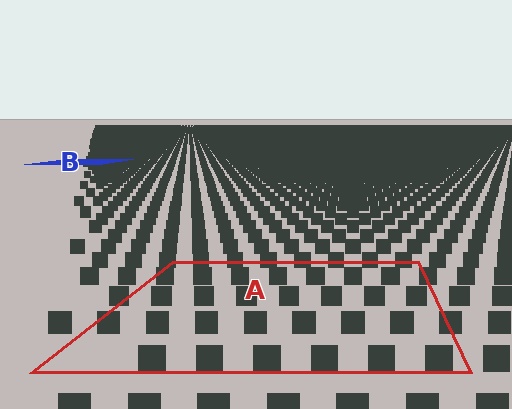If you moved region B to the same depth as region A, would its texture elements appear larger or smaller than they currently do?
They would appear larger. At a closer depth, the same texture elements are projected at a bigger on-screen size.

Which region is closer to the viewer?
Region A is closer. The texture elements there are larger and more spread out.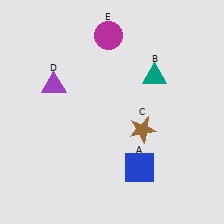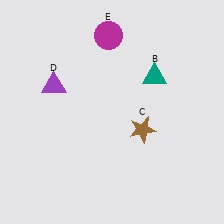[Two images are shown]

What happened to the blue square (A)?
The blue square (A) was removed in Image 2. It was in the bottom-right area of Image 1.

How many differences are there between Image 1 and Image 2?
There is 1 difference between the two images.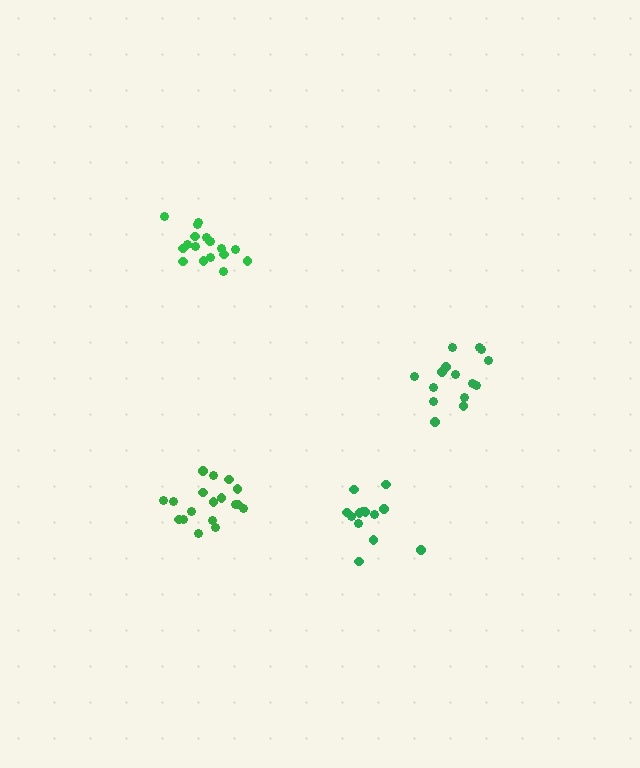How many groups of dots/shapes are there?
There are 4 groups.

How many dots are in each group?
Group 1: 18 dots, Group 2: 18 dots, Group 3: 13 dots, Group 4: 15 dots (64 total).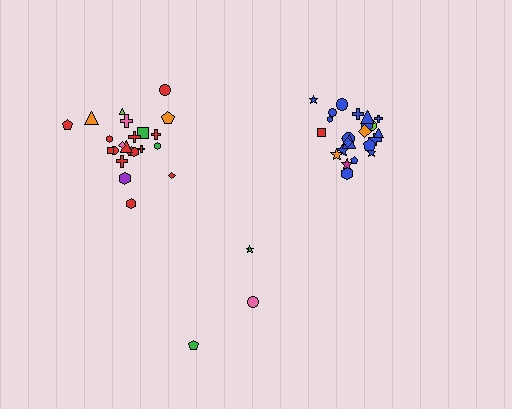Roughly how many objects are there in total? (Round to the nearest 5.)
Roughly 50 objects in total.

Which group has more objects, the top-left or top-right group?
The top-right group.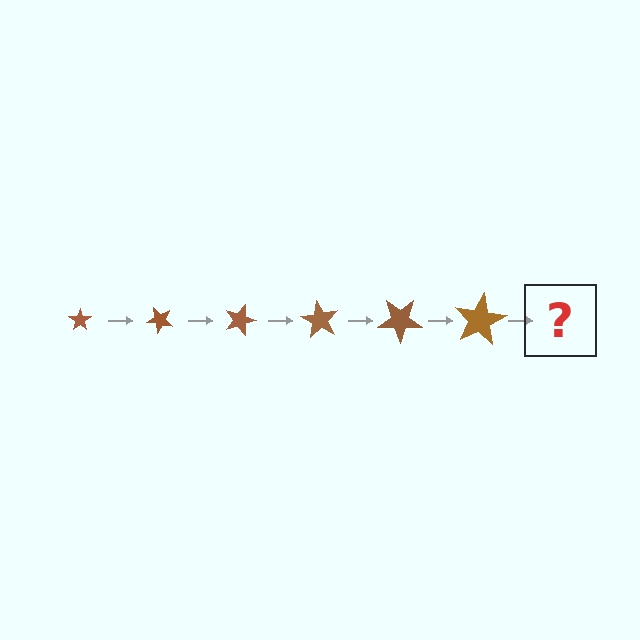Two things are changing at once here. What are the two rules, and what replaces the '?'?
The two rules are that the star grows larger each step and it rotates 45 degrees each step. The '?' should be a star, larger than the previous one and rotated 270 degrees from the start.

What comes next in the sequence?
The next element should be a star, larger than the previous one and rotated 270 degrees from the start.